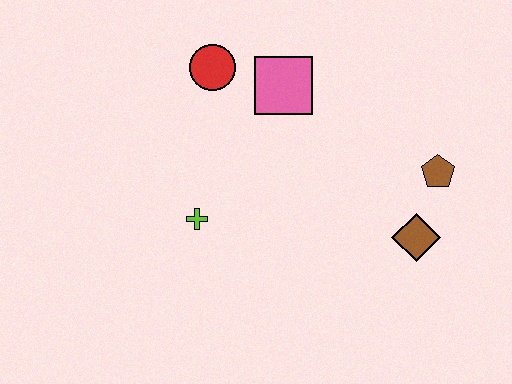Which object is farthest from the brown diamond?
The red circle is farthest from the brown diamond.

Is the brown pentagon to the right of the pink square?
Yes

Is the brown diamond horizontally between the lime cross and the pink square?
No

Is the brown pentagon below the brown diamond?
No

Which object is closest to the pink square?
The red circle is closest to the pink square.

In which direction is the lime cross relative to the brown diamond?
The lime cross is to the left of the brown diamond.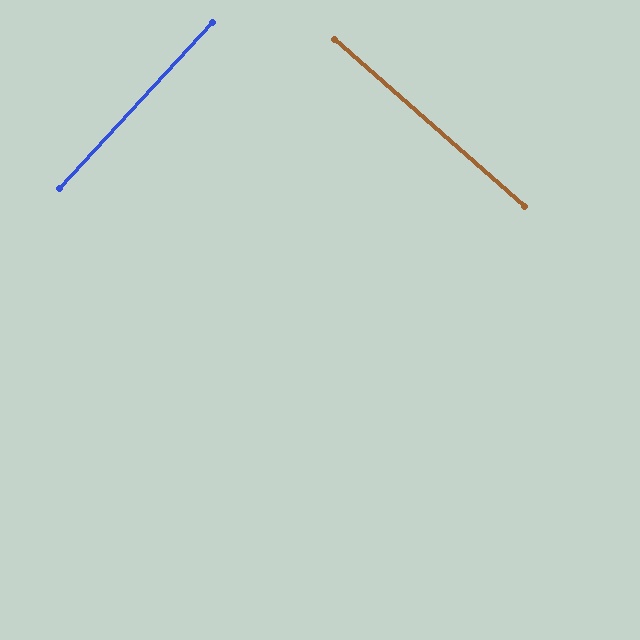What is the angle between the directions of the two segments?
Approximately 89 degrees.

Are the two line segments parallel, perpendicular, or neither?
Perpendicular — they meet at approximately 89°.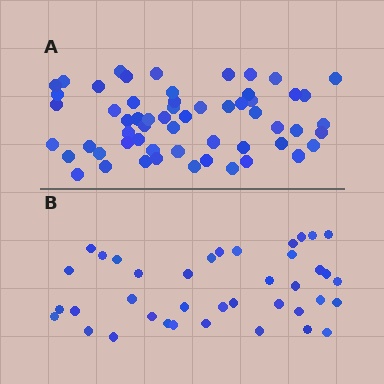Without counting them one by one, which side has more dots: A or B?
Region A (the top region) has more dots.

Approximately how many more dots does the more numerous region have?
Region A has approximately 20 more dots than region B.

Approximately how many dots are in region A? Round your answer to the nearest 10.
About 60 dots. (The exact count is 58, which rounds to 60.)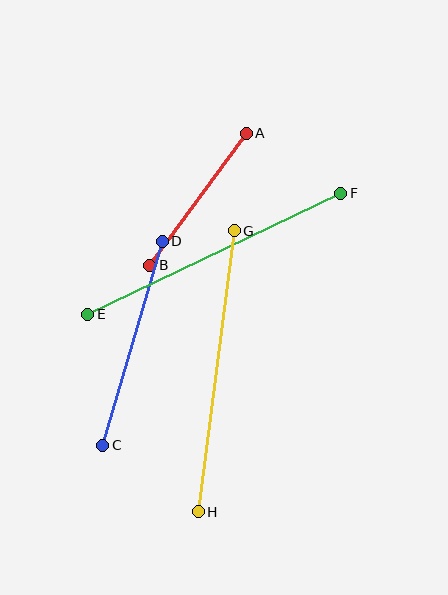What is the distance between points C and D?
The distance is approximately 212 pixels.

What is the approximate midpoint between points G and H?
The midpoint is at approximately (216, 371) pixels.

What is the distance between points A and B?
The distance is approximately 163 pixels.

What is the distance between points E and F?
The distance is approximately 280 pixels.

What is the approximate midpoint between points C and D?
The midpoint is at approximately (133, 343) pixels.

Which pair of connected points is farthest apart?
Points G and H are farthest apart.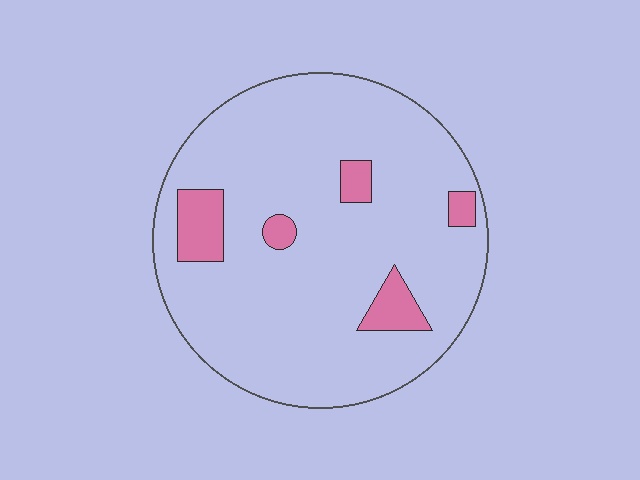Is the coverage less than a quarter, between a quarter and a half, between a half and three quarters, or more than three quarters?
Less than a quarter.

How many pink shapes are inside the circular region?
5.